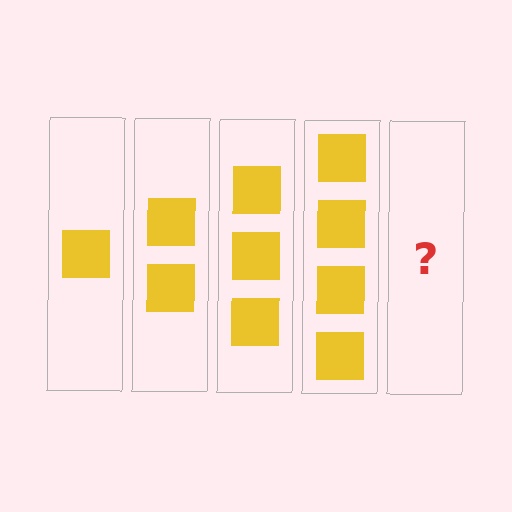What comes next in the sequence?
The next element should be 5 squares.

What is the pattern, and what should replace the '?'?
The pattern is that each step adds one more square. The '?' should be 5 squares.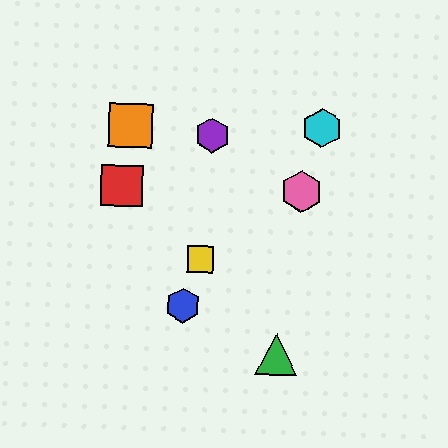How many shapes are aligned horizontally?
2 shapes (the red square, the pink hexagon) are aligned horizontally.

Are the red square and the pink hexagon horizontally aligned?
Yes, both are at y≈186.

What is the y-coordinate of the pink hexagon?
The pink hexagon is at y≈192.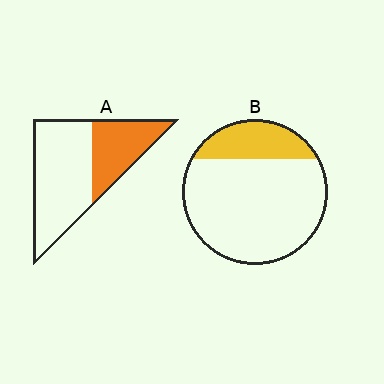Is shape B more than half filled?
No.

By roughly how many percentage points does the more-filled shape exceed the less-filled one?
By roughly 15 percentage points (A over B).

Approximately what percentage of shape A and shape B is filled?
A is approximately 35% and B is approximately 20%.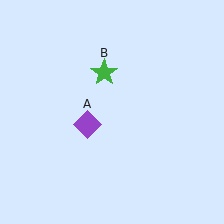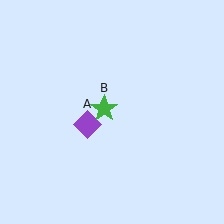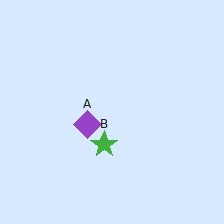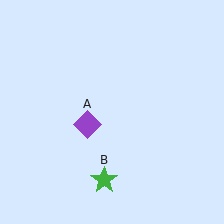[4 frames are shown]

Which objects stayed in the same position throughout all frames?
Purple diamond (object A) remained stationary.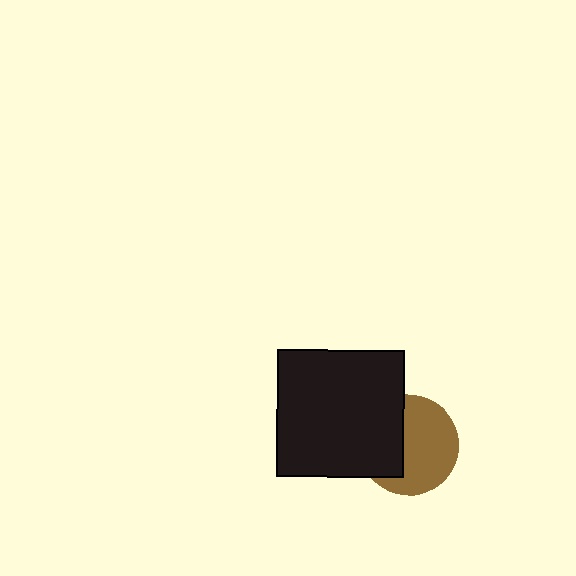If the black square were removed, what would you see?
You would see the complete brown circle.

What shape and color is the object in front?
The object in front is a black square.